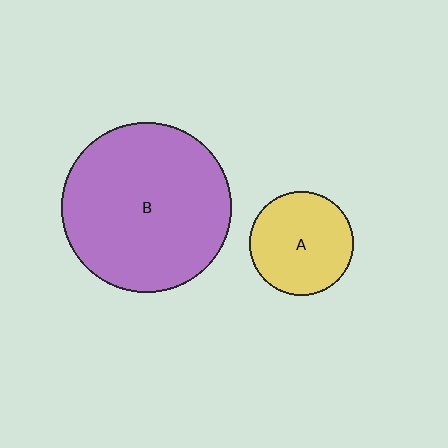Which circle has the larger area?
Circle B (purple).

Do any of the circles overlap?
No, none of the circles overlap.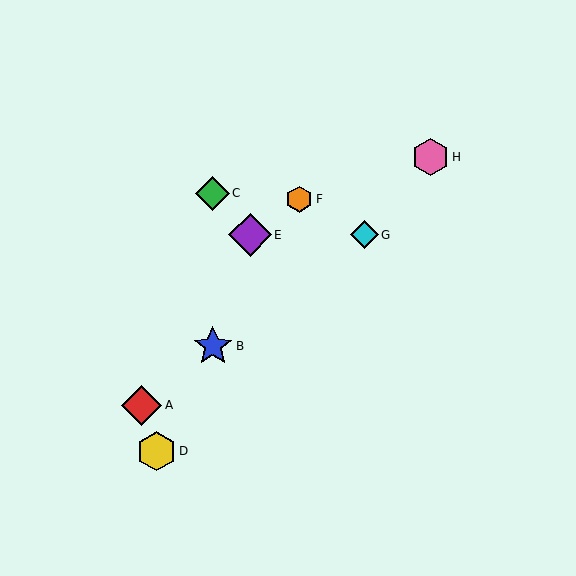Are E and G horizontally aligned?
Yes, both are at y≈235.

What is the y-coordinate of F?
Object F is at y≈199.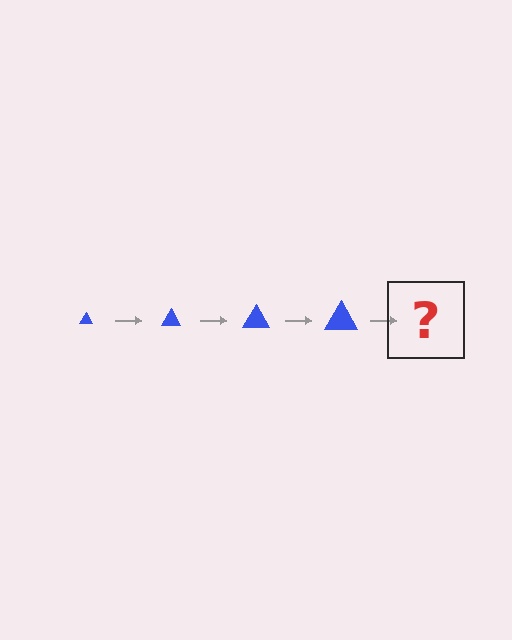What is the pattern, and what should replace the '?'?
The pattern is that the triangle gets progressively larger each step. The '?' should be a blue triangle, larger than the previous one.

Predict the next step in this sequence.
The next step is a blue triangle, larger than the previous one.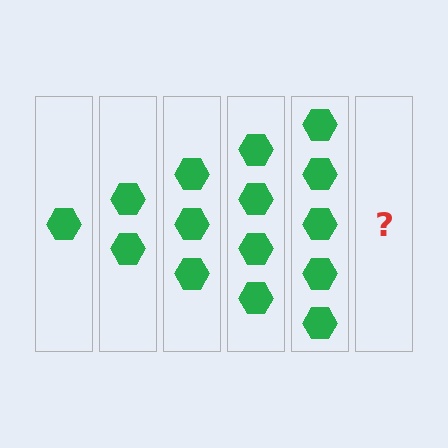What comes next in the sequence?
The next element should be 6 hexagons.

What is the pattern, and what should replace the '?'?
The pattern is that each step adds one more hexagon. The '?' should be 6 hexagons.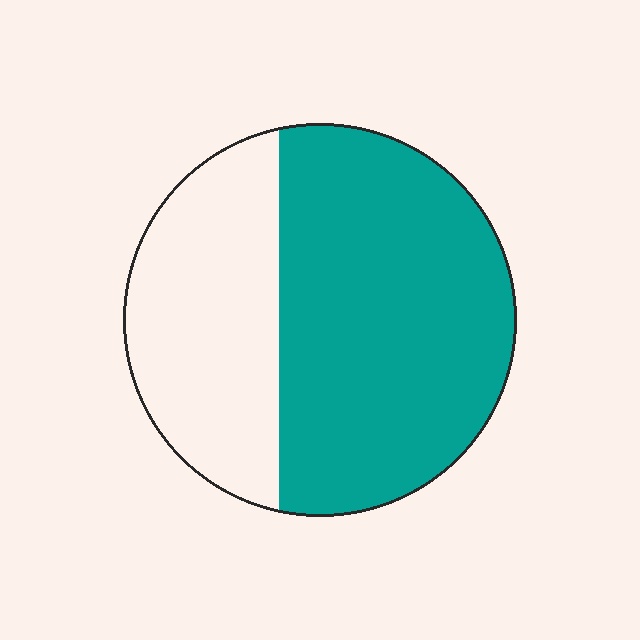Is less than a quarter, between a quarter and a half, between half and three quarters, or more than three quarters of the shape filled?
Between half and three quarters.